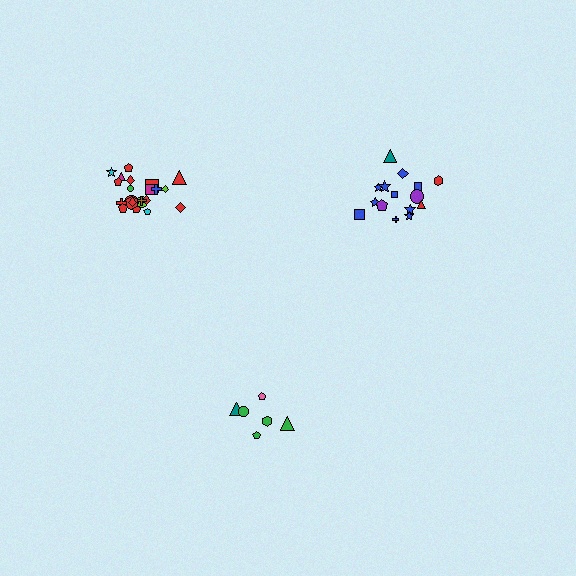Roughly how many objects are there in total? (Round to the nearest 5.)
Roughly 45 objects in total.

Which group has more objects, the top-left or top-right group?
The top-left group.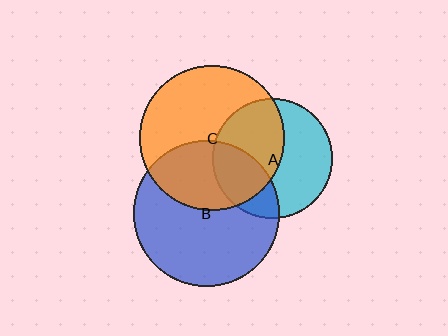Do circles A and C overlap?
Yes.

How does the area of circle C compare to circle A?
Approximately 1.5 times.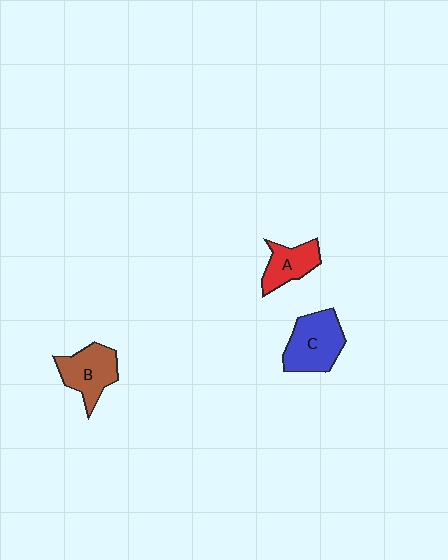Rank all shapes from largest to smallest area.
From largest to smallest: C (blue), B (brown), A (red).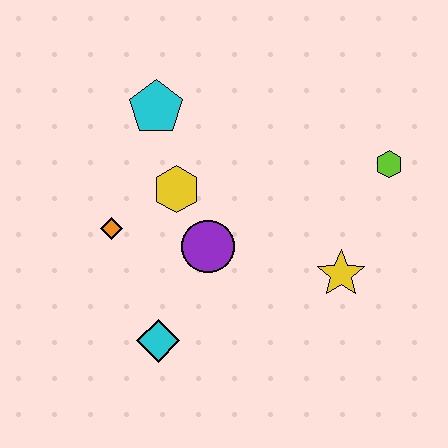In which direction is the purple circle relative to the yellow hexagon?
The purple circle is below the yellow hexagon.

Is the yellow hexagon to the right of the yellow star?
No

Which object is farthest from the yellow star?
The cyan pentagon is farthest from the yellow star.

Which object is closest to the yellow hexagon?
The purple circle is closest to the yellow hexagon.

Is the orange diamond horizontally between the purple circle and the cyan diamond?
No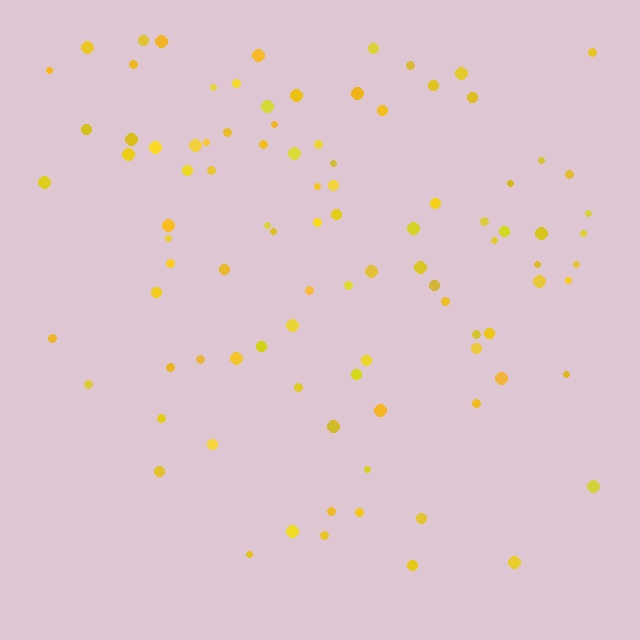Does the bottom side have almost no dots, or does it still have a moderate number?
Still a moderate number, just noticeably fewer than the top.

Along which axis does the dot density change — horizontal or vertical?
Vertical.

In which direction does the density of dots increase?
From bottom to top, with the top side densest.